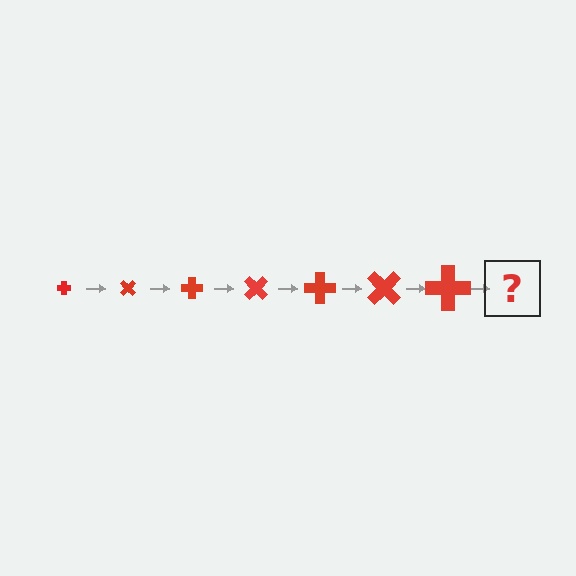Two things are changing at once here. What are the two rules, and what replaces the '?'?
The two rules are that the cross grows larger each step and it rotates 45 degrees each step. The '?' should be a cross, larger than the previous one and rotated 315 degrees from the start.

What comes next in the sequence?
The next element should be a cross, larger than the previous one and rotated 315 degrees from the start.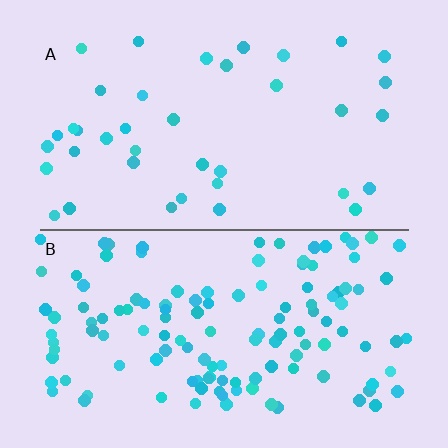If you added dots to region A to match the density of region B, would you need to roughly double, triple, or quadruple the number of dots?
Approximately triple.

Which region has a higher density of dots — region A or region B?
B (the bottom).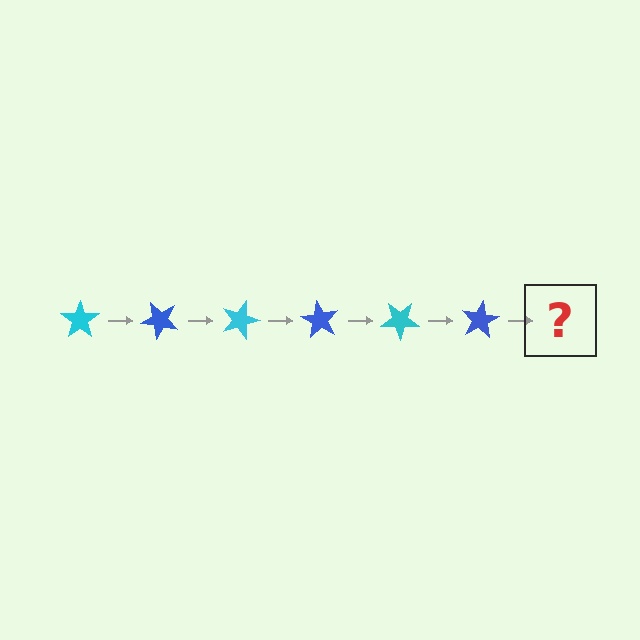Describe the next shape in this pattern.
It should be a cyan star, rotated 270 degrees from the start.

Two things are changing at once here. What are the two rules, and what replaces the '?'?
The two rules are that it rotates 45 degrees each step and the color cycles through cyan and blue. The '?' should be a cyan star, rotated 270 degrees from the start.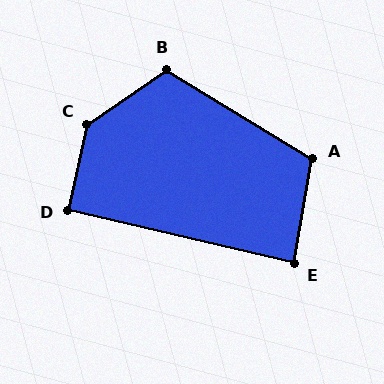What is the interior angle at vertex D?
Approximately 91 degrees (approximately right).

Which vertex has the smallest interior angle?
E, at approximately 86 degrees.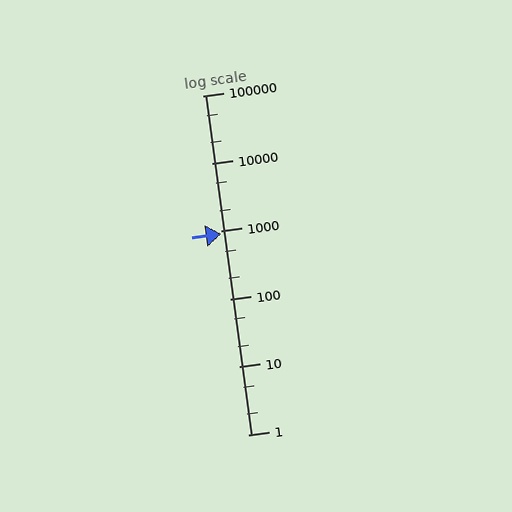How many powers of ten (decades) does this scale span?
The scale spans 5 decades, from 1 to 100000.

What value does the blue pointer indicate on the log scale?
The pointer indicates approximately 910.